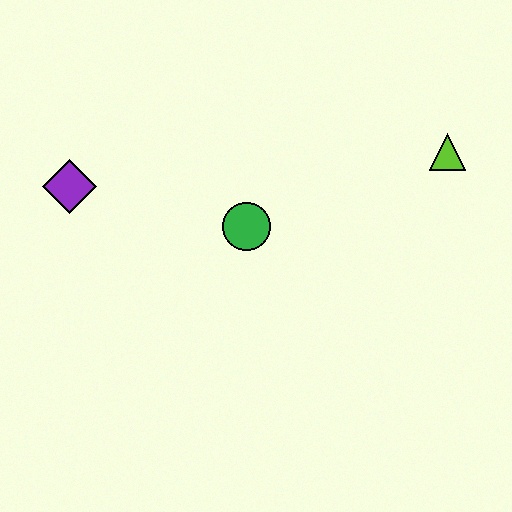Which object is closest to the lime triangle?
The green circle is closest to the lime triangle.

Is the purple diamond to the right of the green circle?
No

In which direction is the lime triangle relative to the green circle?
The lime triangle is to the right of the green circle.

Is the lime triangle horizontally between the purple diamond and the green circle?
No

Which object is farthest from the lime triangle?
The purple diamond is farthest from the lime triangle.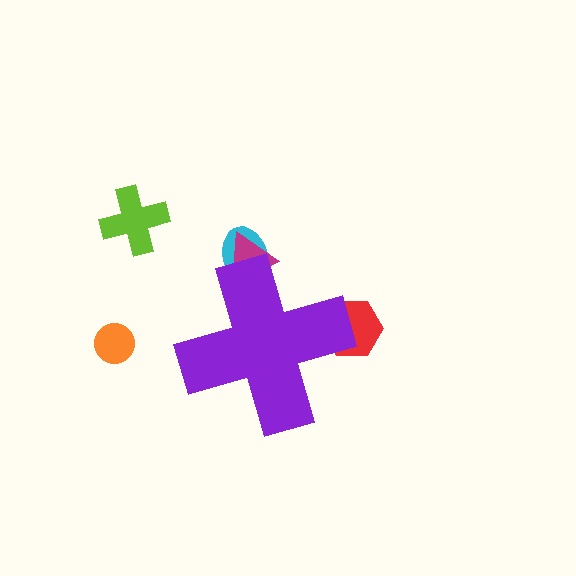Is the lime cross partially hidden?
No, the lime cross is fully visible.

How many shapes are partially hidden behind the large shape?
3 shapes are partially hidden.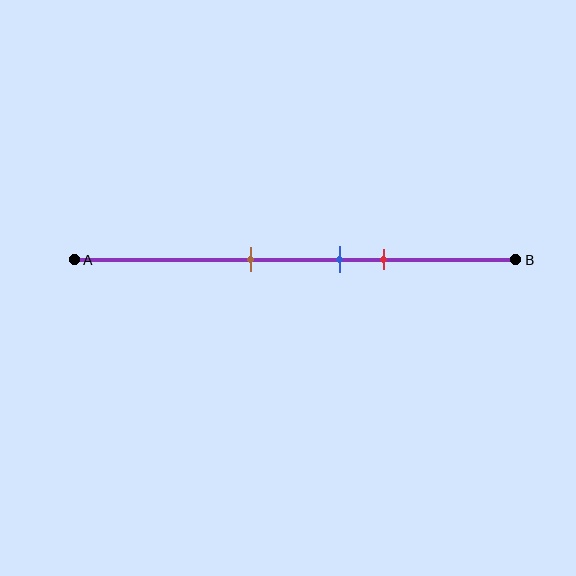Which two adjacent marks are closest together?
The blue and red marks are the closest adjacent pair.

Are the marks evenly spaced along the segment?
Yes, the marks are approximately evenly spaced.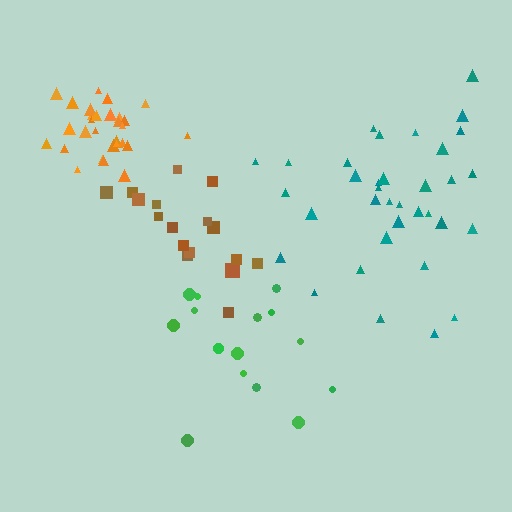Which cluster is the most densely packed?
Orange.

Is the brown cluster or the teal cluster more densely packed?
Brown.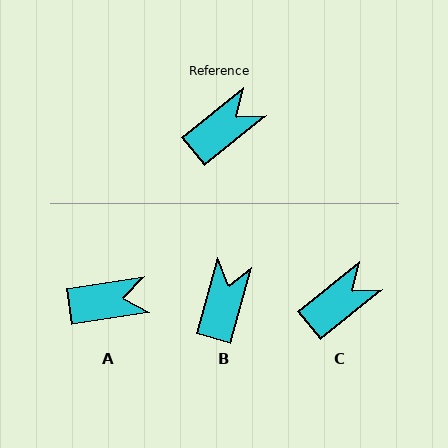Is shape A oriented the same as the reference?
No, it is off by about 30 degrees.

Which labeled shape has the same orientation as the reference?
C.